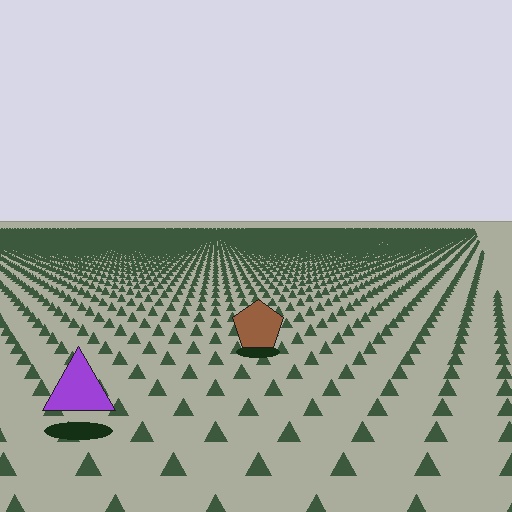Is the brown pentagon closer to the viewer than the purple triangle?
No. The purple triangle is closer — you can tell from the texture gradient: the ground texture is coarser near it.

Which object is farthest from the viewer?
The brown pentagon is farthest from the viewer. It appears smaller and the ground texture around it is denser.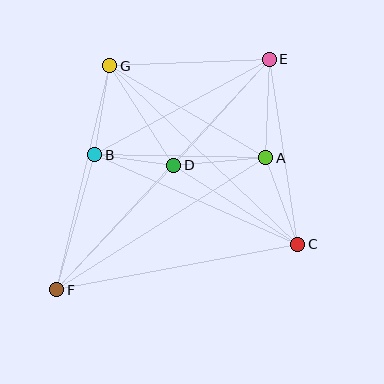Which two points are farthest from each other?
Points E and F are farthest from each other.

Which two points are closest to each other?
Points B and D are closest to each other.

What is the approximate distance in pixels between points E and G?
The distance between E and G is approximately 160 pixels.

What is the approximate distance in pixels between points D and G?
The distance between D and G is approximately 118 pixels.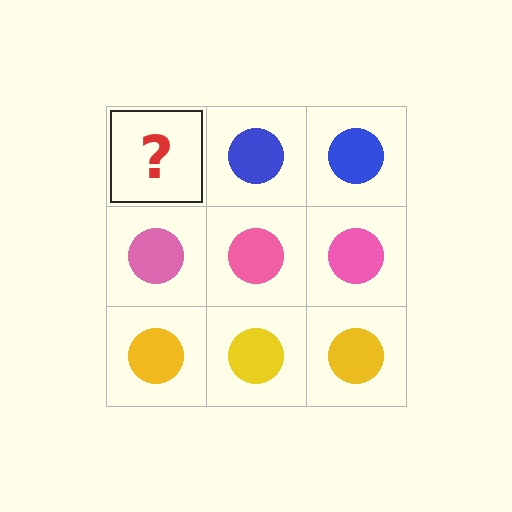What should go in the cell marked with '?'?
The missing cell should contain a blue circle.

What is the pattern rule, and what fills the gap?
The rule is that each row has a consistent color. The gap should be filled with a blue circle.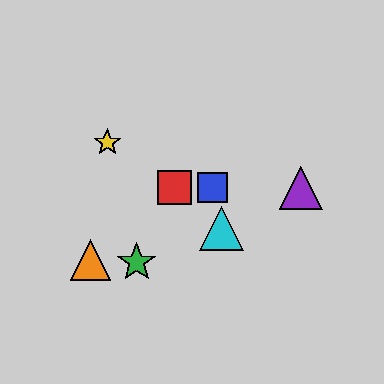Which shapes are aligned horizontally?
The red square, the blue square, the purple triangle are aligned horizontally.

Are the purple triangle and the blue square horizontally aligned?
Yes, both are at y≈188.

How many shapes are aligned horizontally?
3 shapes (the red square, the blue square, the purple triangle) are aligned horizontally.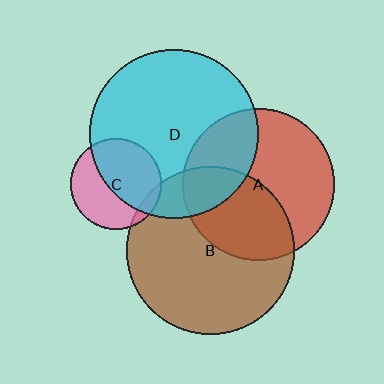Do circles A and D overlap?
Yes.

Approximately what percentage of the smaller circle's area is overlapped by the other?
Approximately 30%.